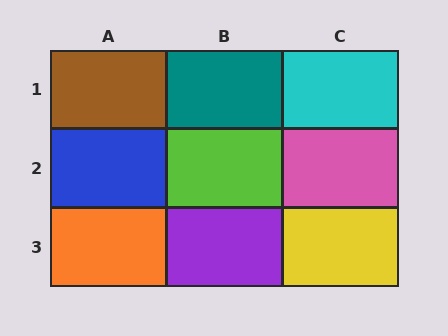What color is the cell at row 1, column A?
Brown.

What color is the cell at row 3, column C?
Yellow.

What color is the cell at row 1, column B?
Teal.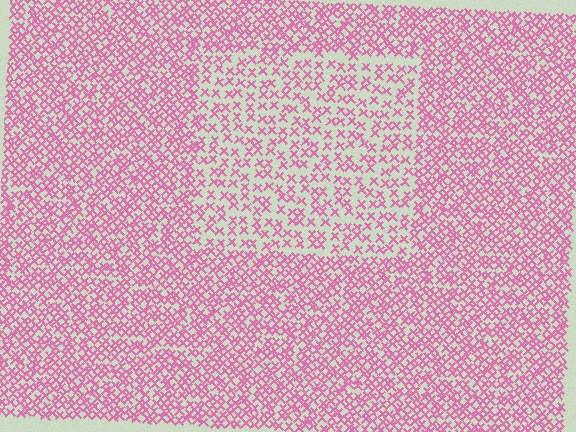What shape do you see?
I see a rectangle.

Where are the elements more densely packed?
The elements are more densely packed outside the rectangle boundary.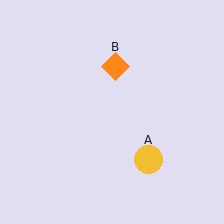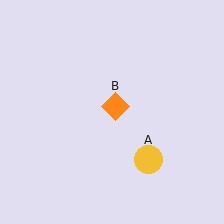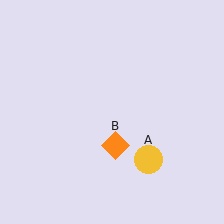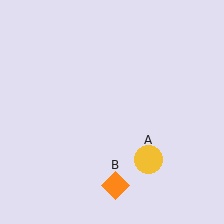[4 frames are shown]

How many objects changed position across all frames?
1 object changed position: orange diamond (object B).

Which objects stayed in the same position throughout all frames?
Yellow circle (object A) remained stationary.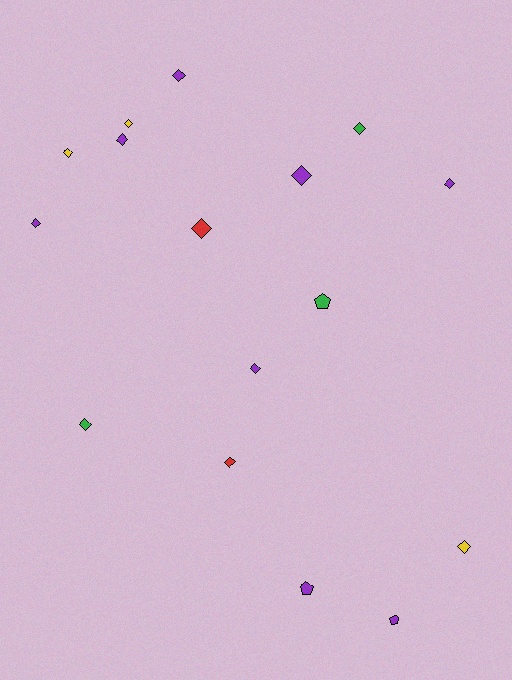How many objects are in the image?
There are 16 objects.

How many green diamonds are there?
There are 2 green diamonds.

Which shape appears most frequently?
Diamond, with 13 objects.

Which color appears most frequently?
Purple, with 8 objects.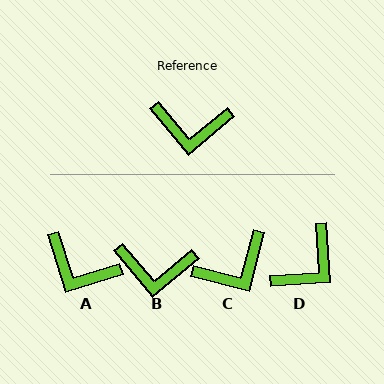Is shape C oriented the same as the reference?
No, it is off by about 36 degrees.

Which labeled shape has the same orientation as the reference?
B.